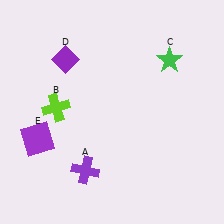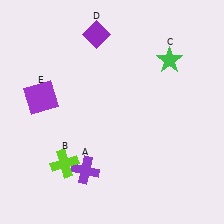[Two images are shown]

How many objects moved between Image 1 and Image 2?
3 objects moved between the two images.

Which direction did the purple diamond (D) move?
The purple diamond (D) moved right.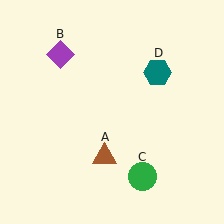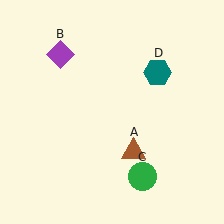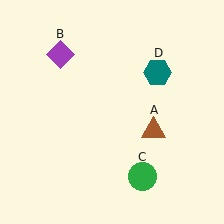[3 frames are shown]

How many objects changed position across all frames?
1 object changed position: brown triangle (object A).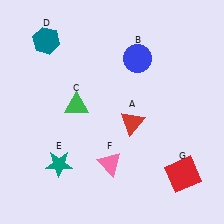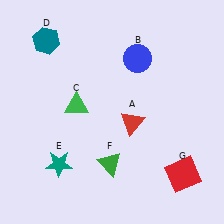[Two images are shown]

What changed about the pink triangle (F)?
In Image 1, F is pink. In Image 2, it changed to green.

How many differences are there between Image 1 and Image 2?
There is 1 difference between the two images.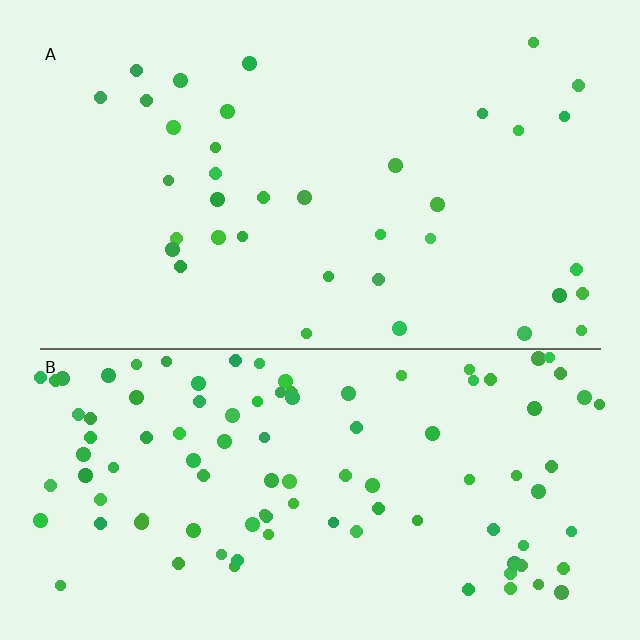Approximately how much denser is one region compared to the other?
Approximately 2.8× — region B over region A.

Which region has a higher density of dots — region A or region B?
B (the bottom).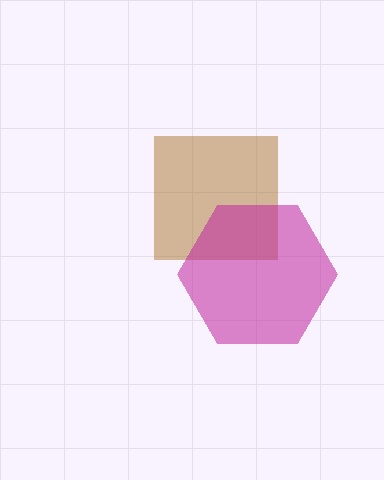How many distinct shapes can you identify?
There are 2 distinct shapes: a brown square, a magenta hexagon.